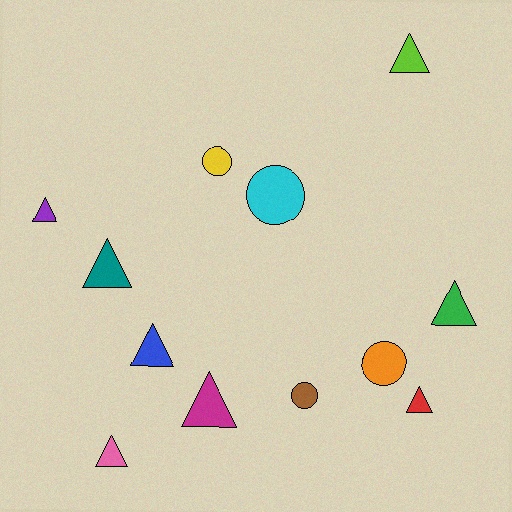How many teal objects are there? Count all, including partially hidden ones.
There is 1 teal object.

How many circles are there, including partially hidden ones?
There are 4 circles.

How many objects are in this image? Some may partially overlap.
There are 12 objects.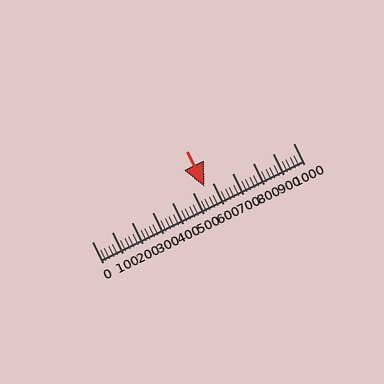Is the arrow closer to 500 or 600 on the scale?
The arrow is closer to 600.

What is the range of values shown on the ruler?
The ruler shows values from 0 to 1000.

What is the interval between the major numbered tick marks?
The major tick marks are spaced 100 units apart.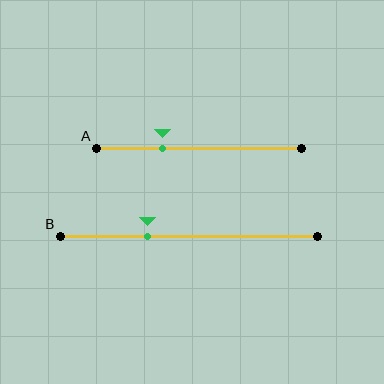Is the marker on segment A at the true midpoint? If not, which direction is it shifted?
No, the marker on segment A is shifted to the left by about 18% of the segment length.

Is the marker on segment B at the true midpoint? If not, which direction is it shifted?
No, the marker on segment B is shifted to the left by about 16% of the segment length.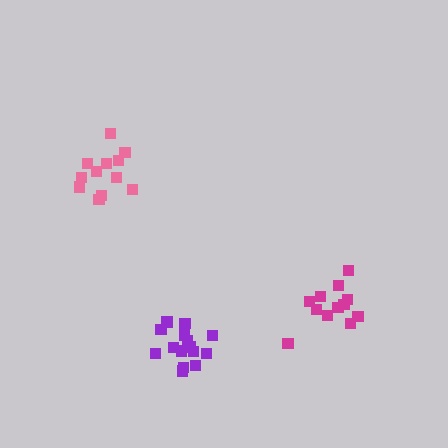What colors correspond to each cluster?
The clusters are colored: pink, purple, magenta.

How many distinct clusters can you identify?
There are 3 distinct clusters.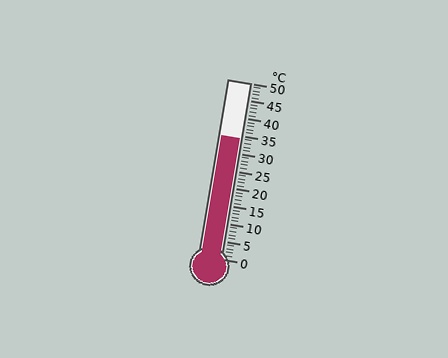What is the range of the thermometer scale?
The thermometer scale ranges from 0°C to 50°C.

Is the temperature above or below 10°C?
The temperature is above 10°C.